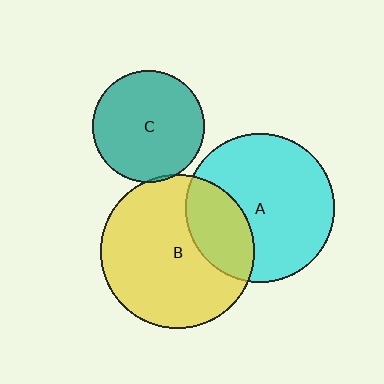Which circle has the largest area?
Circle B (yellow).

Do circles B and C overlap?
Yes.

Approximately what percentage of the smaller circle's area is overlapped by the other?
Approximately 5%.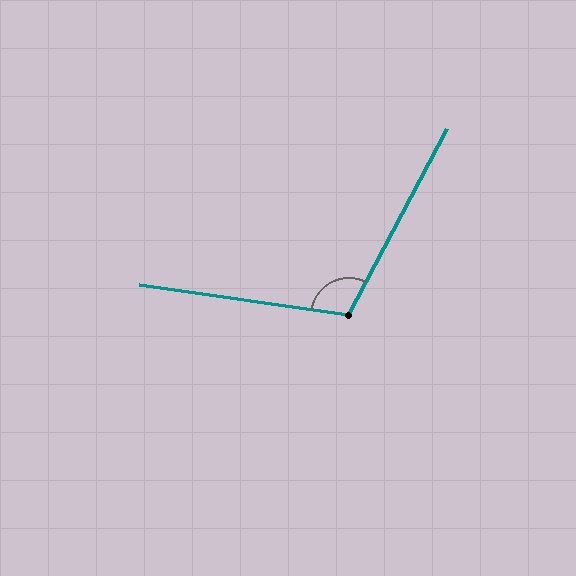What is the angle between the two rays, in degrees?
Approximately 109 degrees.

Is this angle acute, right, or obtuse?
It is obtuse.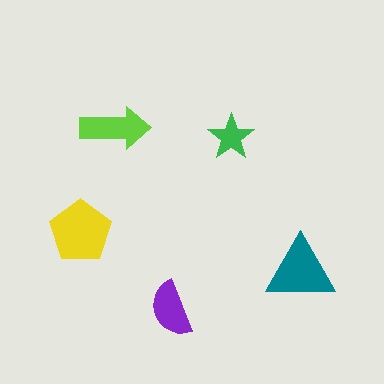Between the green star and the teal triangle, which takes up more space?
The teal triangle.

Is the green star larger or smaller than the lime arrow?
Smaller.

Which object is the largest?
The yellow pentagon.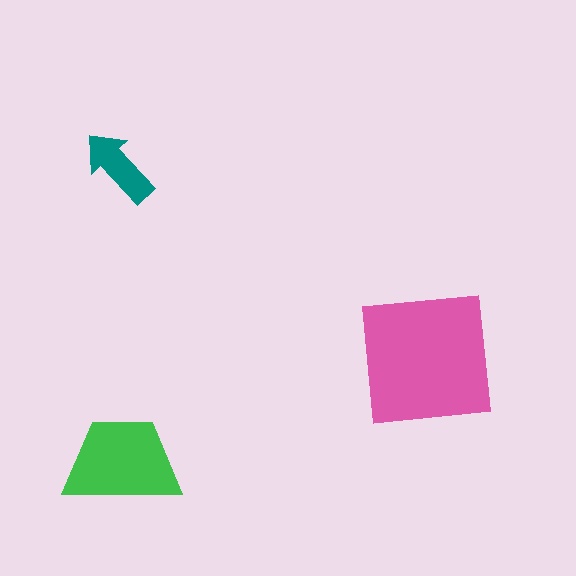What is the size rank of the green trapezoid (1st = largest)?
2nd.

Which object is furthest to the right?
The pink square is rightmost.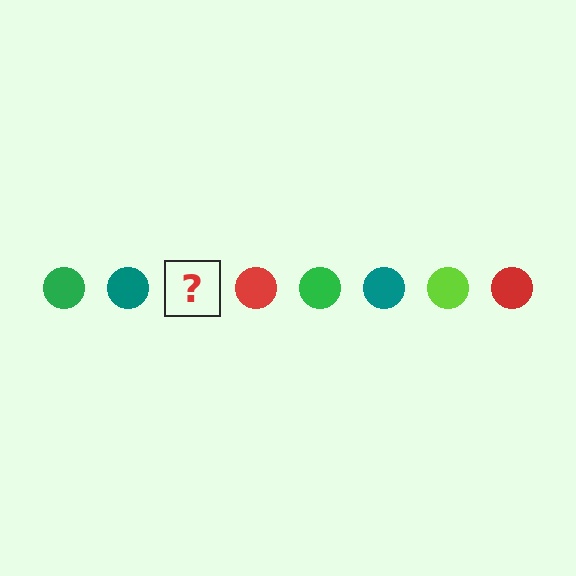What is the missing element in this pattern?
The missing element is a lime circle.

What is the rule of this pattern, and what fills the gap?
The rule is that the pattern cycles through green, teal, lime, red circles. The gap should be filled with a lime circle.